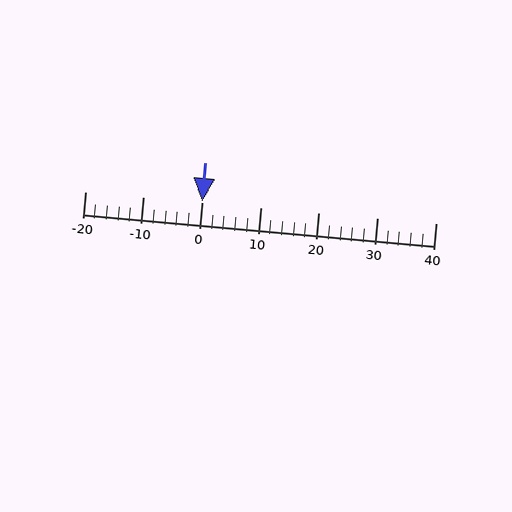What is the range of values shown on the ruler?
The ruler shows values from -20 to 40.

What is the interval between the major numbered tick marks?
The major tick marks are spaced 10 units apart.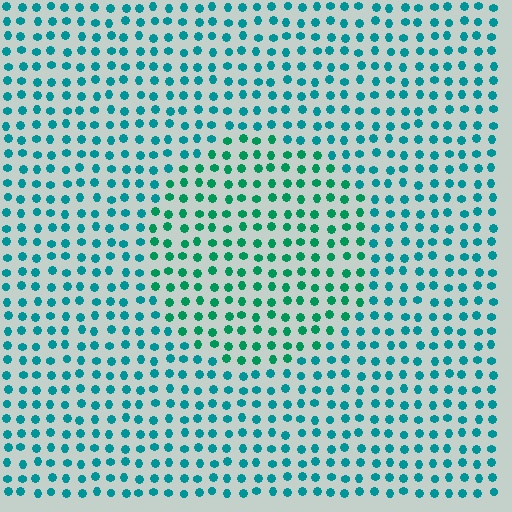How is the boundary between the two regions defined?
The boundary is defined purely by a slight shift in hue (about 27 degrees). Spacing, size, and orientation are identical on both sides.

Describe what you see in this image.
The image is filled with small teal elements in a uniform arrangement. A circle-shaped region is visible where the elements are tinted to a slightly different hue, forming a subtle color boundary.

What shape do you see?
I see a circle.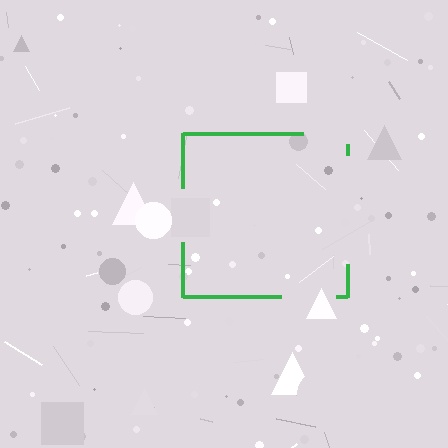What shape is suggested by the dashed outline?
The dashed outline suggests a square.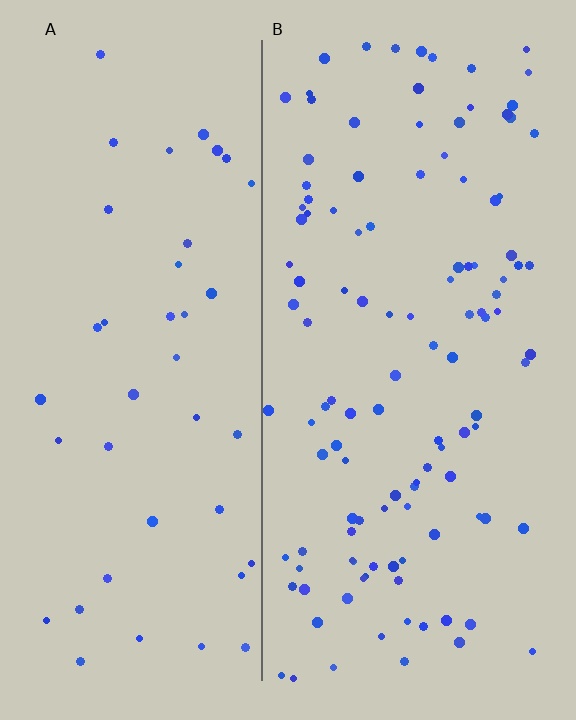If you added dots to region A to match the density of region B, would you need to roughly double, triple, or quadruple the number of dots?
Approximately triple.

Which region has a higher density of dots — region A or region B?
B (the right).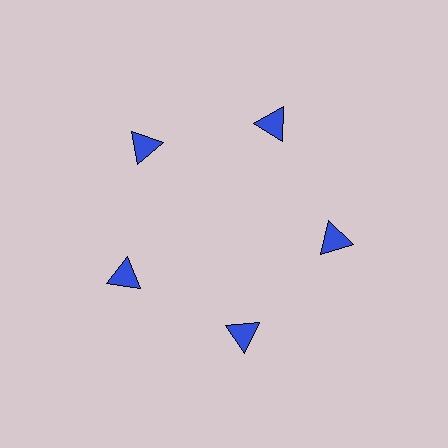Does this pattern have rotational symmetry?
Yes, this pattern has 5-fold rotational symmetry. It looks the same after rotating 72 degrees around the center.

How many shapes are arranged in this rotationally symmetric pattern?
There are 5 shapes, arranged in 5 groups of 1.